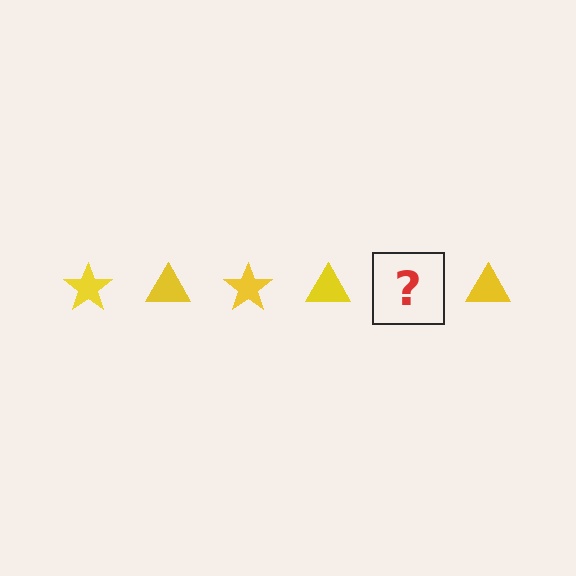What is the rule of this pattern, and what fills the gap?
The rule is that the pattern cycles through star, triangle shapes in yellow. The gap should be filled with a yellow star.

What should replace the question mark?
The question mark should be replaced with a yellow star.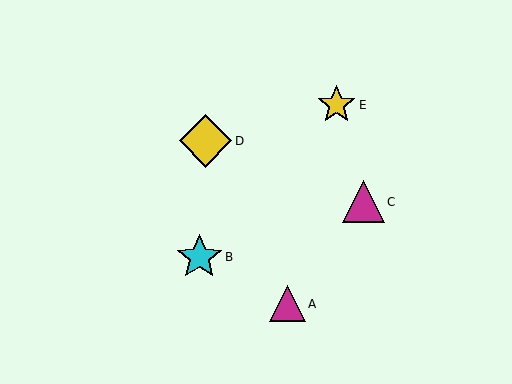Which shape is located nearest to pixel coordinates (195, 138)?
The yellow diamond (labeled D) at (206, 141) is nearest to that location.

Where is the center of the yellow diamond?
The center of the yellow diamond is at (206, 141).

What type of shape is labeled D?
Shape D is a yellow diamond.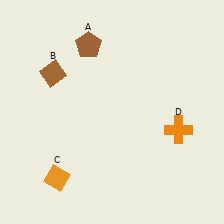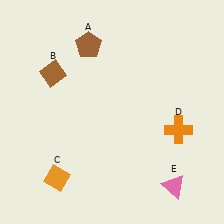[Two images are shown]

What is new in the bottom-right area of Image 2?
A pink triangle (E) was added in the bottom-right area of Image 2.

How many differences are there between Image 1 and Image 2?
There is 1 difference between the two images.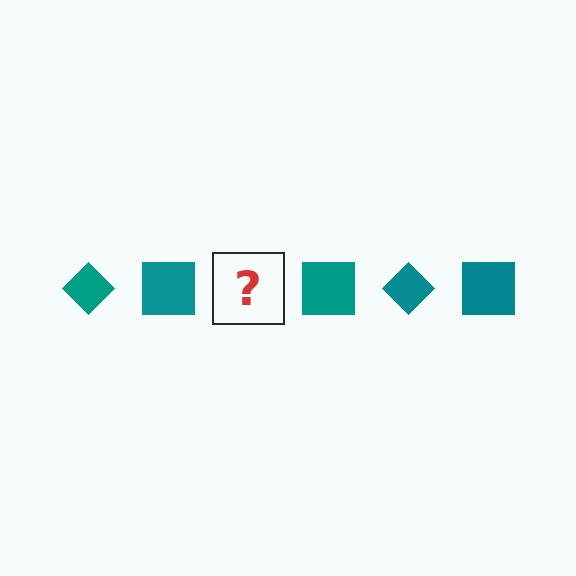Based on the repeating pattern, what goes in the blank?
The blank should be a teal diamond.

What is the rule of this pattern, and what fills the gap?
The rule is that the pattern cycles through diamond, square shapes in teal. The gap should be filled with a teal diamond.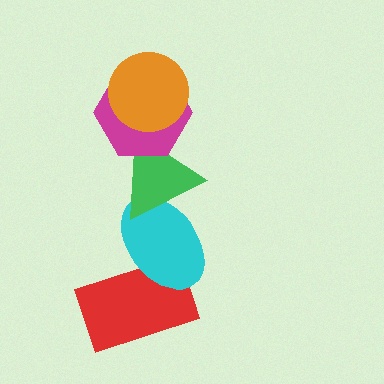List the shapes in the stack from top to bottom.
From top to bottom: the orange circle, the magenta hexagon, the green triangle, the cyan ellipse, the red rectangle.